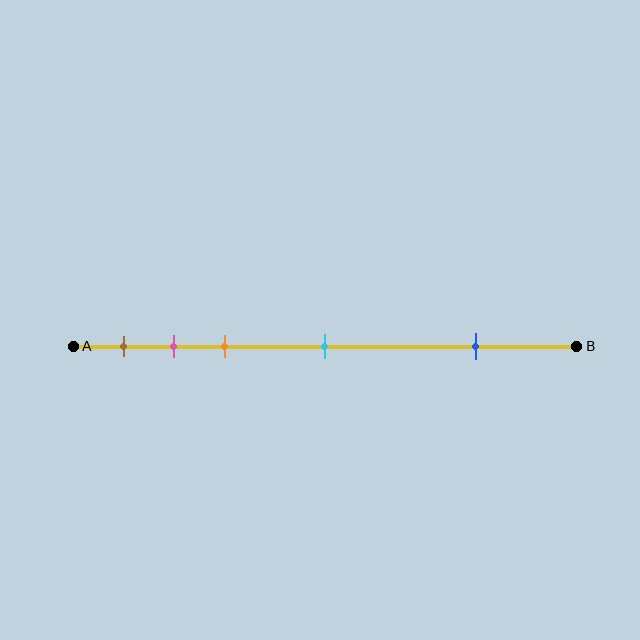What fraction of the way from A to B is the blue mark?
The blue mark is approximately 80% (0.8) of the way from A to B.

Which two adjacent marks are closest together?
The pink and orange marks are the closest adjacent pair.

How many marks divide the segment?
There are 5 marks dividing the segment.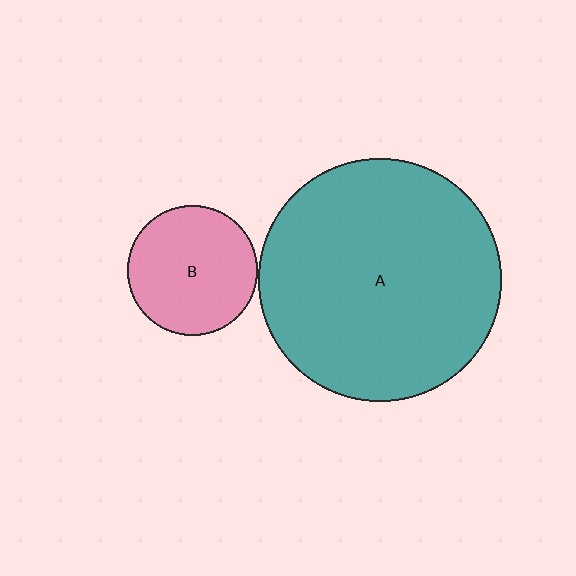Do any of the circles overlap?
No, none of the circles overlap.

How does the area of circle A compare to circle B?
Approximately 3.5 times.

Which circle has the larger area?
Circle A (teal).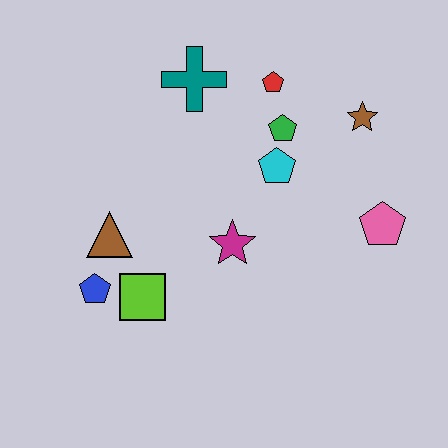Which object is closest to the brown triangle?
The blue pentagon is closest to the brown triangle.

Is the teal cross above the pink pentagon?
Yes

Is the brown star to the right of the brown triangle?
Yes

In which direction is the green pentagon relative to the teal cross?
The green pentagon is to the right of the teal cross.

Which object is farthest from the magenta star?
The brown star is farthest from the magenta star.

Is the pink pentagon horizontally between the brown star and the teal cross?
No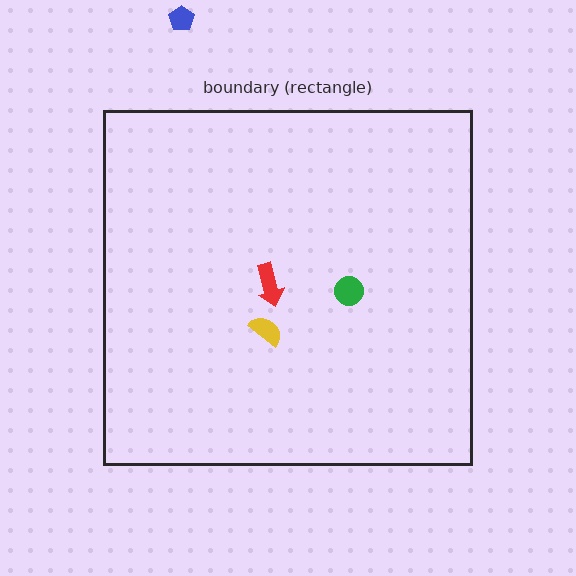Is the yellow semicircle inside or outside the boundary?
Inside.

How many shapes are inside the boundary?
3 inside, 1 outside.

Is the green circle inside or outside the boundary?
Inside.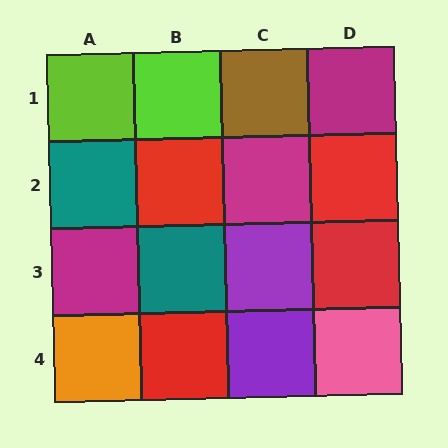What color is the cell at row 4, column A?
Orange.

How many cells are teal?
2 cells are teal.